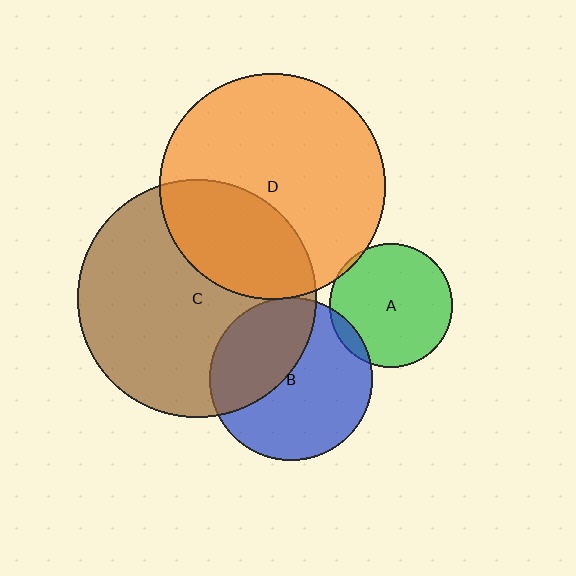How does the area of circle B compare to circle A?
Approximately 1.8 times.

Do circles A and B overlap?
Yes.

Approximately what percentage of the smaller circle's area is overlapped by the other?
Approximately 10%.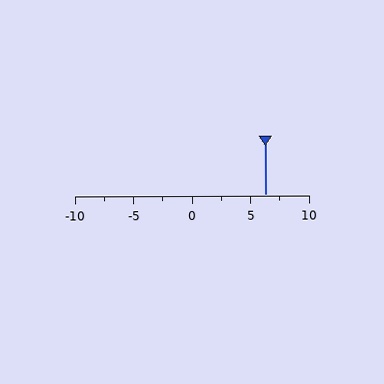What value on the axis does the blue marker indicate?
The marker indicates approximately 6.2.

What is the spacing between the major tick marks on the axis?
The major ticks are spaced 5 apart.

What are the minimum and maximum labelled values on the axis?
The axis runs from -10 to 10.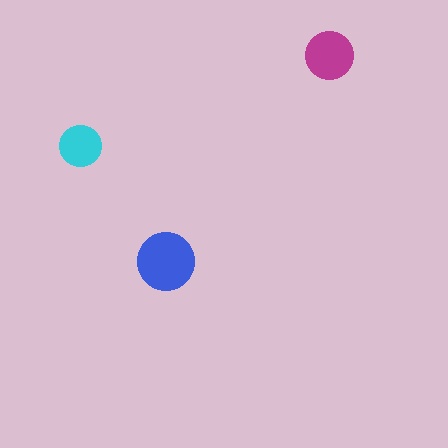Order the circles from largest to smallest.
the blue one, the magenta one, the cyan one.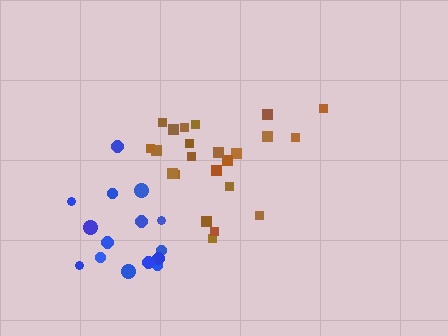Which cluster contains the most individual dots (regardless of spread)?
Brown (23).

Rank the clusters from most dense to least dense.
blue, brown.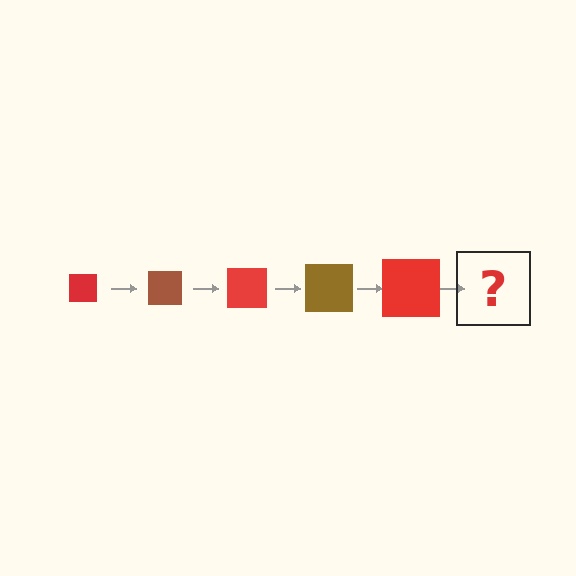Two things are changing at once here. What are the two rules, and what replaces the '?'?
The two rules are that the square grows larger each step and the color cycles through red and brown. The '?' should be a brown square, larger than the previous one.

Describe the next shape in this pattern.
It should be a brown square, larger than the previous one.